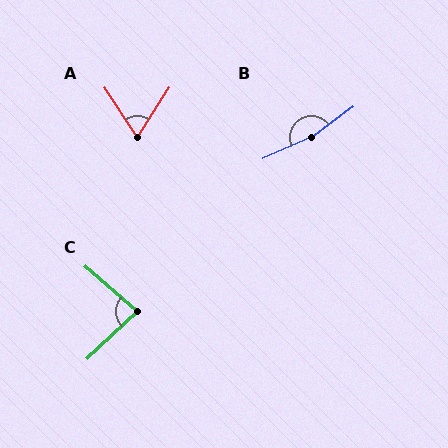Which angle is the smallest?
A, at approximately 66 degrees.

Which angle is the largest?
B, at approximately 167 degrees.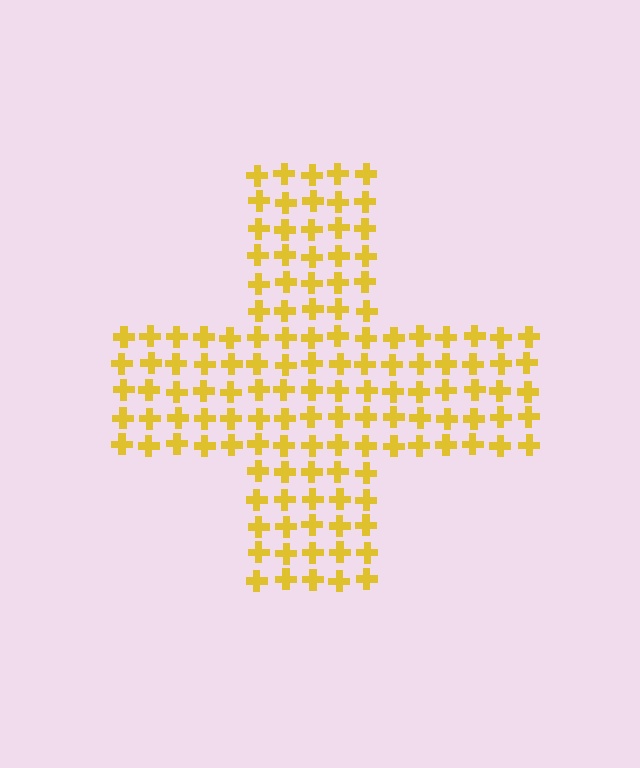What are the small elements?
The small elements are crosses.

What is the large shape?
The large shape is a cross.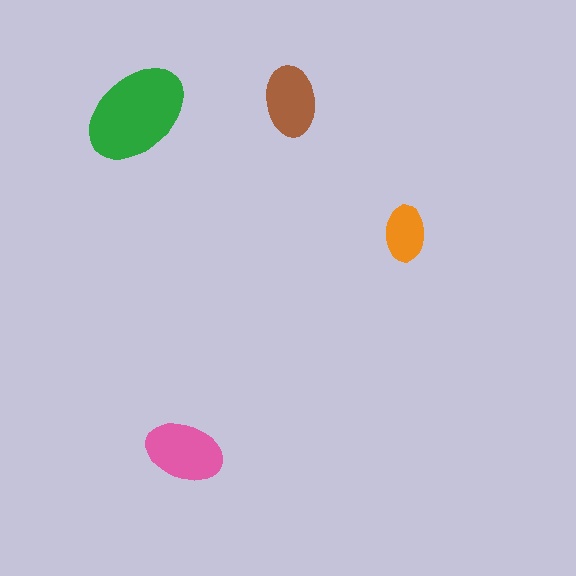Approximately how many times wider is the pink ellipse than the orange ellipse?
About 1.5 times wider.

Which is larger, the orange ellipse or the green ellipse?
The green one.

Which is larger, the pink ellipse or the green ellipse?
The green one.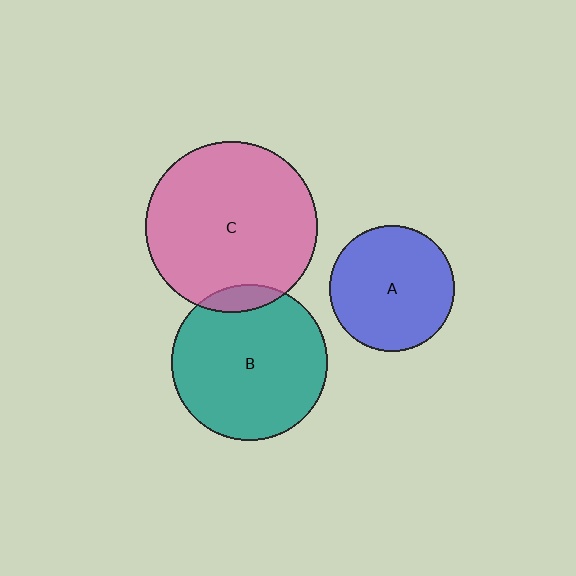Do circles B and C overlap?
Yes.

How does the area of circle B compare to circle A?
Approximately 1.6 times.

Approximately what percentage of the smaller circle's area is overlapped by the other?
Approximately 10%.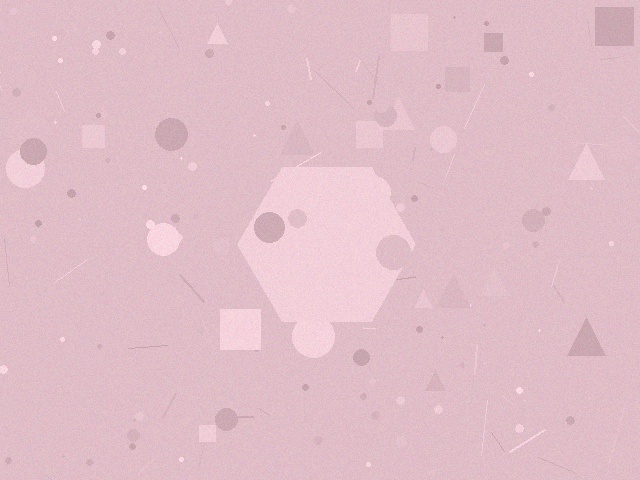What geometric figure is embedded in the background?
A hexagon is embedded in the background.